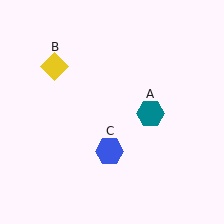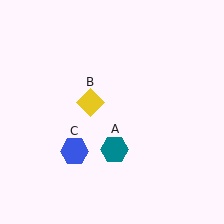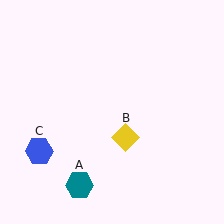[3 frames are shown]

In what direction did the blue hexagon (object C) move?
The blue hexagon (object C) moved left.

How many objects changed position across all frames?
3 objects changed position: teal hexagon (object A), yellow diamond (object B), blue hexagon (object C).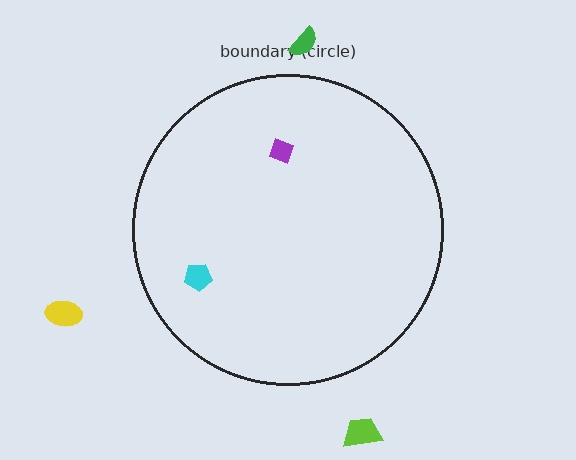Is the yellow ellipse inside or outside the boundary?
Outside.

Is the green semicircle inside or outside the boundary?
Outside.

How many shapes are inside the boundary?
2 inside, 3 outside.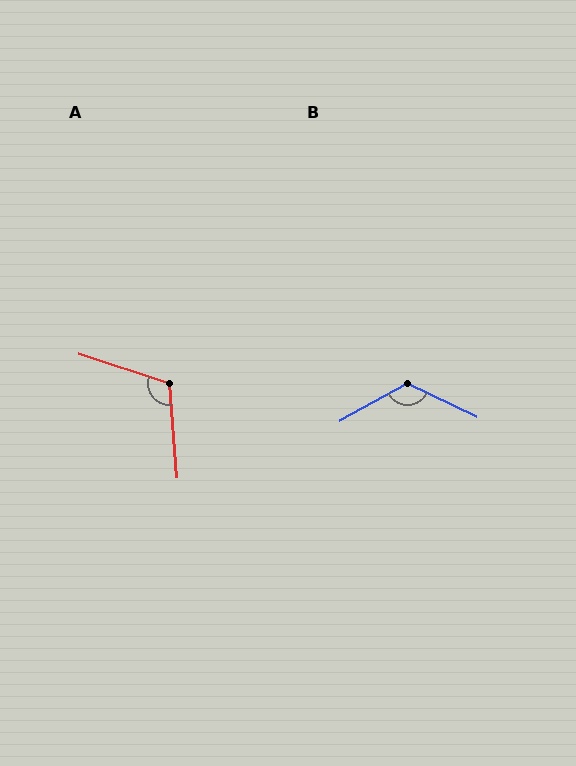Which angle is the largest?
B, at approximately 125 degrees.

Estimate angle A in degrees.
Approximately 113 degrees.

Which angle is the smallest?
A, at approximately 113 degrees.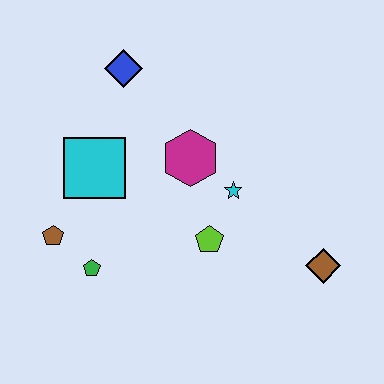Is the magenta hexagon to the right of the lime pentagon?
No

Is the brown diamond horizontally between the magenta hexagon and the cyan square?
No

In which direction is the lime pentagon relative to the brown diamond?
The lime pentagon is to the left of the brown diamond.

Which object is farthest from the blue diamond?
The brown diamond is farthest from the blue diamond.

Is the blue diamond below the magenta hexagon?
No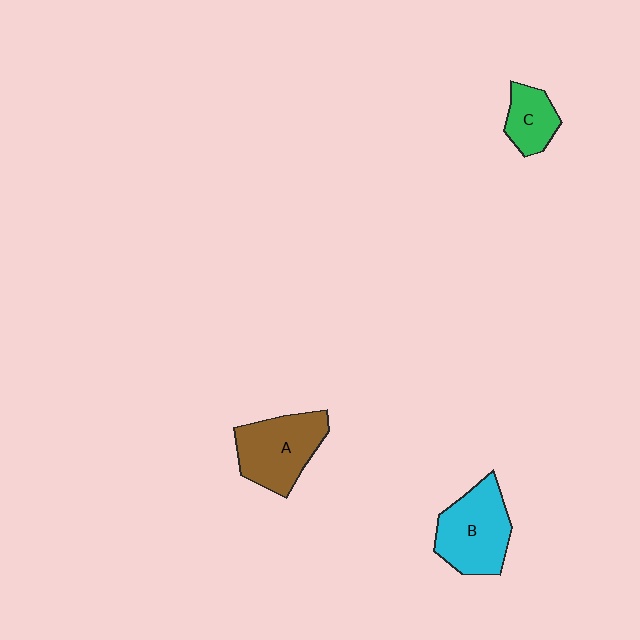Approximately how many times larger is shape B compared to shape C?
Approximately 1.9 times.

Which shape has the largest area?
Shape B (cyan).